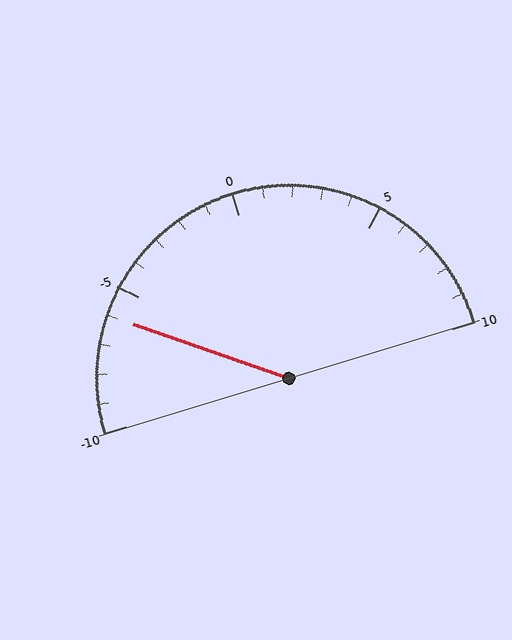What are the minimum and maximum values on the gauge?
The gauge ranges from -10 to 10.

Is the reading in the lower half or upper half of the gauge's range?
The reading is in the lower half of the range (-10 to 10).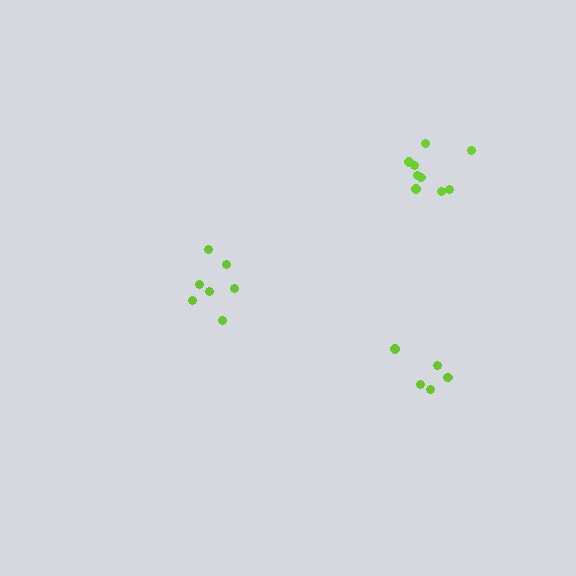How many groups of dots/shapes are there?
There are 3 groups.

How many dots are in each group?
Group 1: 7 dots, Group 2: 6 dots, Group 3: 9 dots (22 total).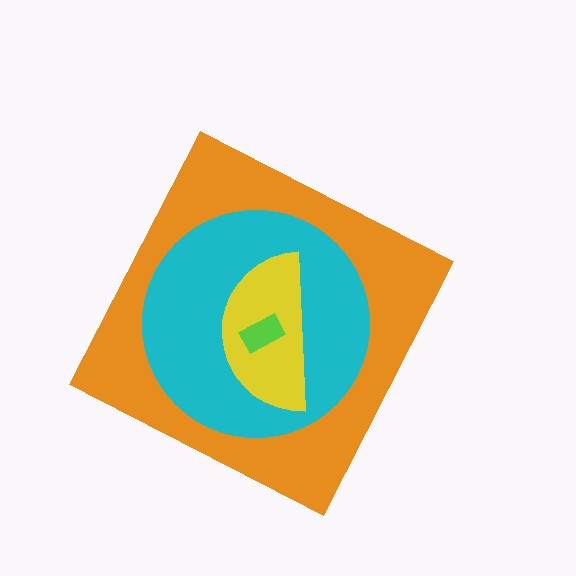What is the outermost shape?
The orange diamond.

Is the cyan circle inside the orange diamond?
Yes.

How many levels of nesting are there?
4.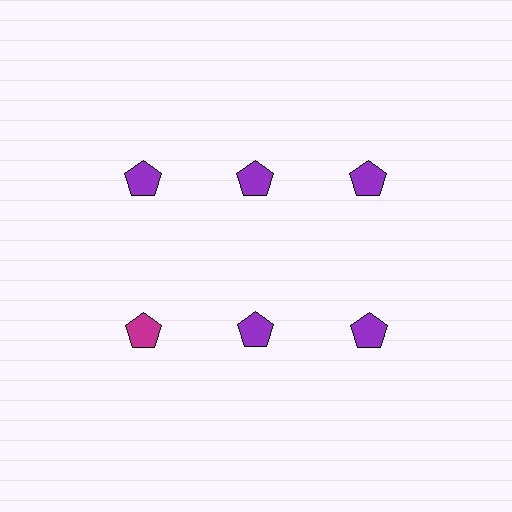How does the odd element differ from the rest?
It has a different color: magenta instead of purple.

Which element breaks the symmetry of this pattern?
The magenta pentagon in the second row, leftmost column breaks the symmetry. All other shapes are purple pentagons.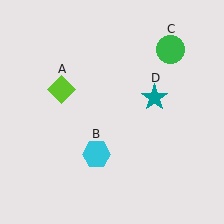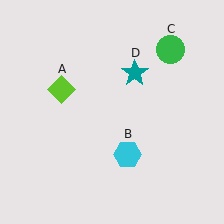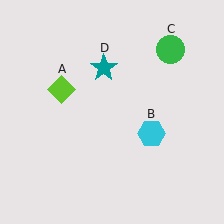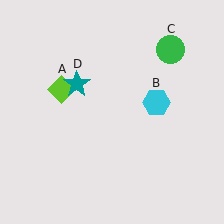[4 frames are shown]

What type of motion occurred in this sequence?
The cyan hexagon (object B), teal star (object D) rotated counterclockwise around the center of the scene.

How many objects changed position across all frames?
2 objects changed position: cyan hexagon (object B), teal star (object D).